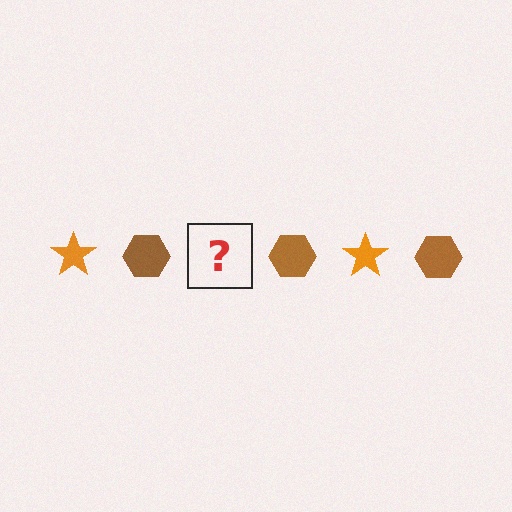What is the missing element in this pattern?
The missing element is an orange star.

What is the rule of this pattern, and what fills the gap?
The rule is that the pattern alternates between orange star and brown hexagon. The gap should be filled with an orange star.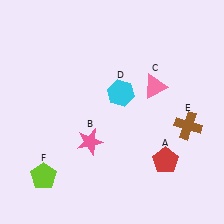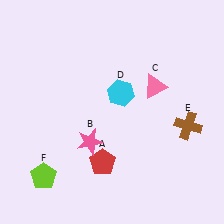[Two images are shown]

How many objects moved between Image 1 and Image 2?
1 object moved between the two images.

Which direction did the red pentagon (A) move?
The red pentagon (A) moved left.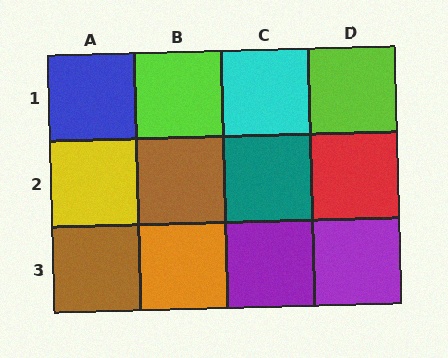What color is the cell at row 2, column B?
Brown.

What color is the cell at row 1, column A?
Blue.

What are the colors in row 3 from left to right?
Brown, orange, purple, purple.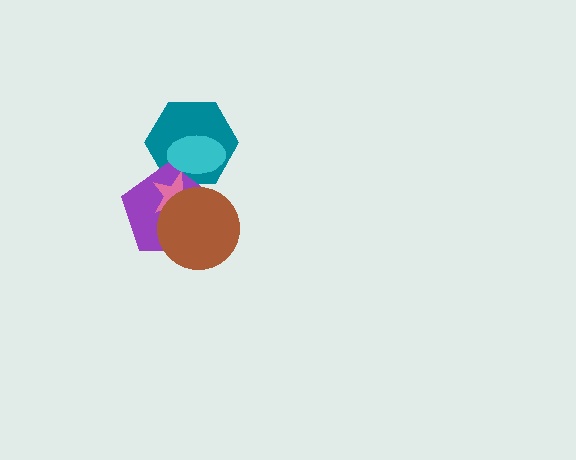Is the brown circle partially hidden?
No, no other shape covers it.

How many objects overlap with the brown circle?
2 objects overlap with the brown circle.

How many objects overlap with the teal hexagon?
3 objects overlap with the teal hexagon.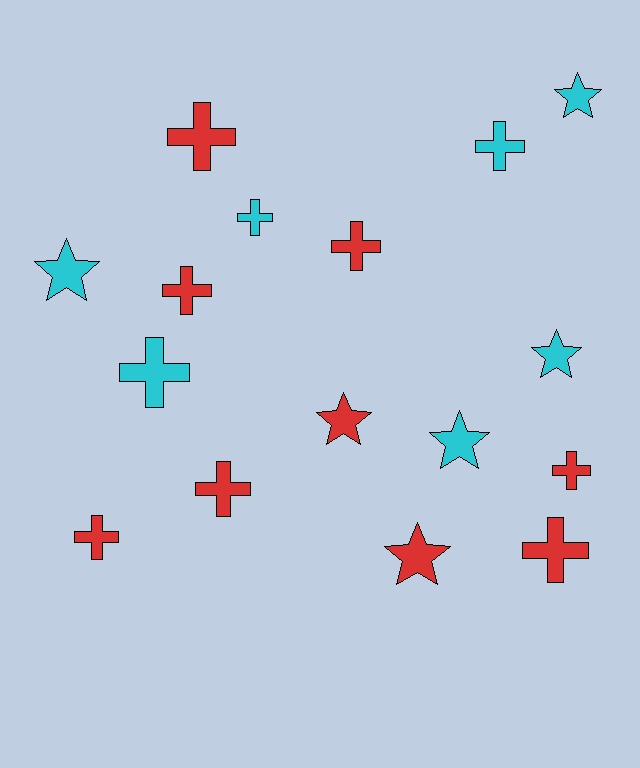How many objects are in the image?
There are 16 objects.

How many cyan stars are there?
There are 4 cyan stars.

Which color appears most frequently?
Red, with 9 objects.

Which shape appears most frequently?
Cross, with 10 objects.